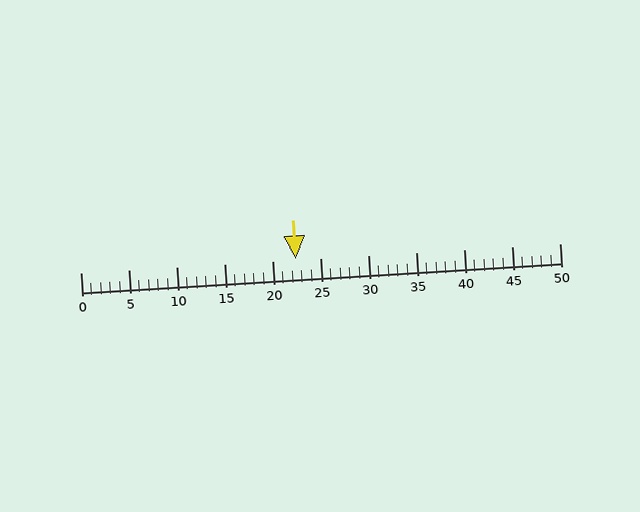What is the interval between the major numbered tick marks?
The major tick marks are spaced 5 units apart.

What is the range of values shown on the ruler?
The ruler shows values from 0 to 50.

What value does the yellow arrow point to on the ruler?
The yellow arrow points to approximately 22.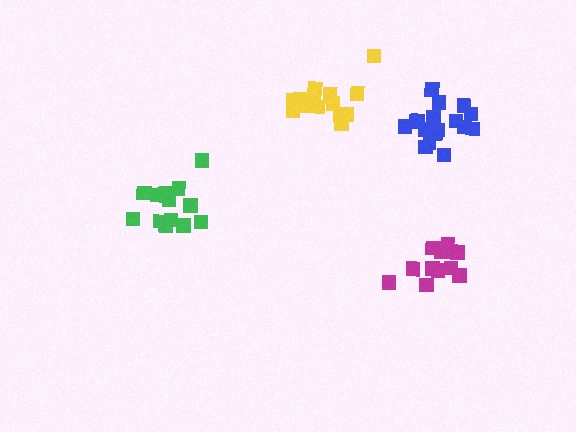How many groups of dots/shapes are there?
There are 4 groups.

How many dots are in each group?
Group 1: 14 dots, Group 2: 12 dots, Group 3: 15 dots, Group 4: 17 dots (58 total).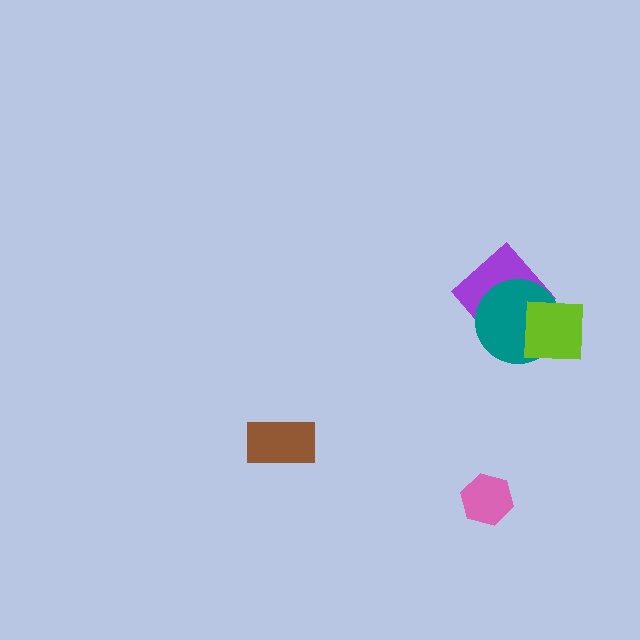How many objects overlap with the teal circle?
2 objects overlap with the teal circle.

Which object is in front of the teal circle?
The lime square is in front of the teal circle.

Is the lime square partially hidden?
No, no other shape covers it.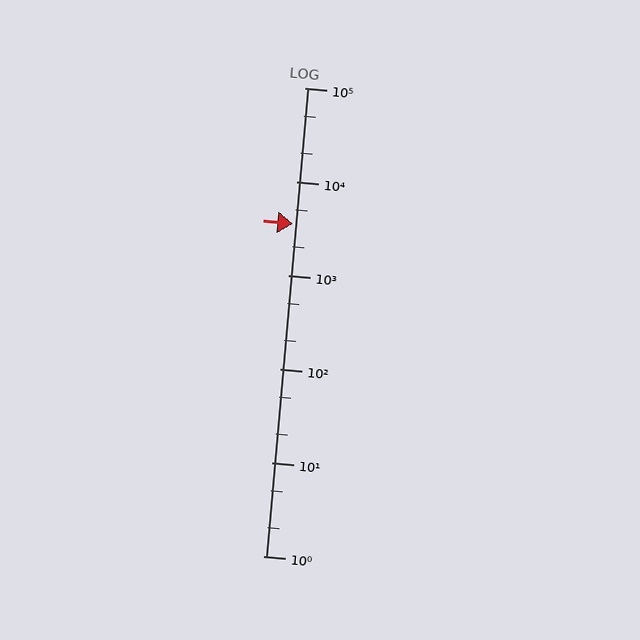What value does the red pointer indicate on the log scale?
The pointer indicates approximately 3500.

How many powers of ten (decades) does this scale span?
The scale spans 5 decades, from 1 to 100000.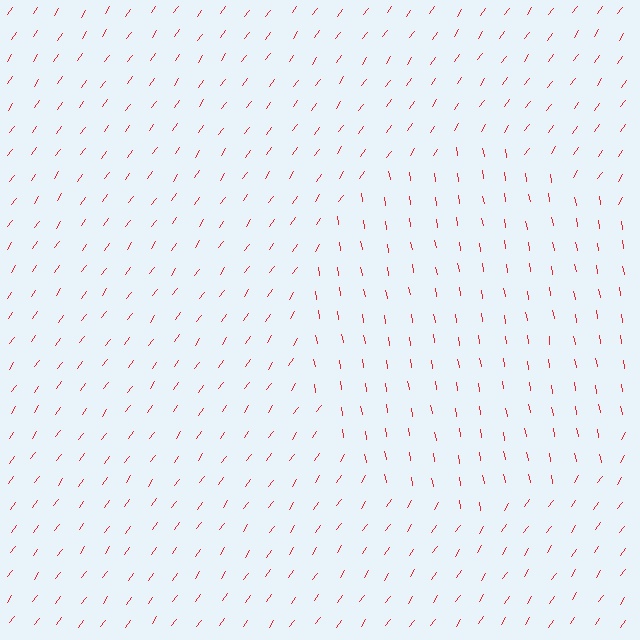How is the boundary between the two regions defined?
The boundary is defined purely by a change in line orientation (approximately 45 degrees difference). All lines are the same color and thickness.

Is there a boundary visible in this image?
Yes, there is a texture boundary formed by a change in line orientation.